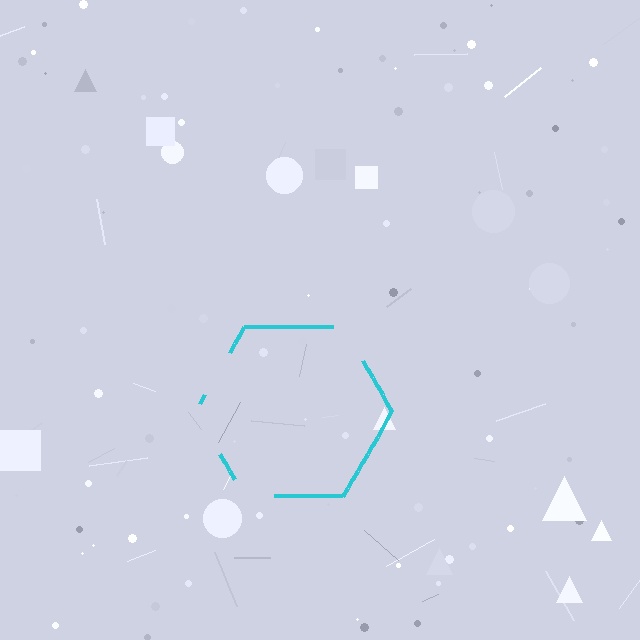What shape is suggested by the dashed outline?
The dashed outline suggests a hexagon.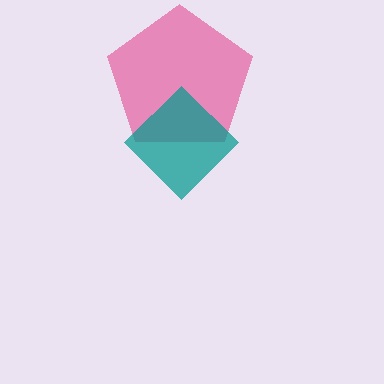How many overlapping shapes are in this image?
There are 2 overlapping shapes in the image.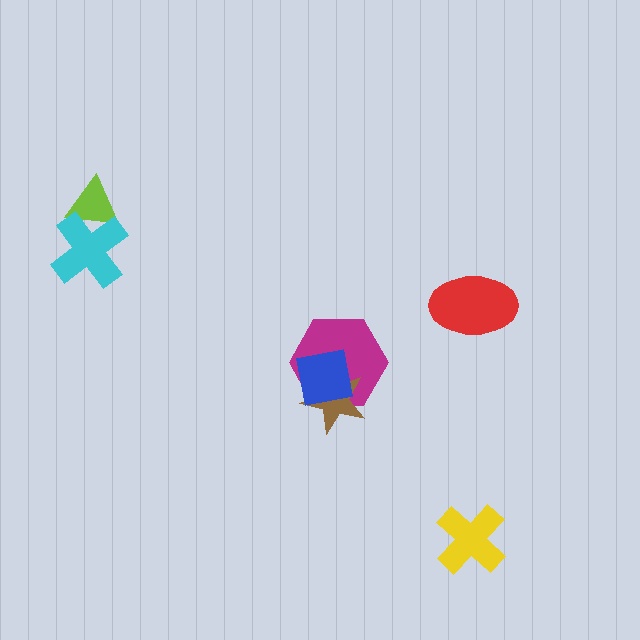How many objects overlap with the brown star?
2 objects overlap with the brown star.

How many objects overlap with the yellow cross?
0 objects overlap with the yellow cross.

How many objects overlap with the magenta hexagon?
2 objects overlap with the magenta hexagon.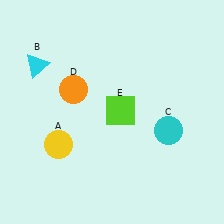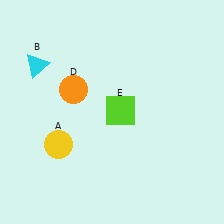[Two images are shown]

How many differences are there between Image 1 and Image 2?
There is 1 difference between the two images.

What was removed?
The cyan circle (C) was removed in Image 2.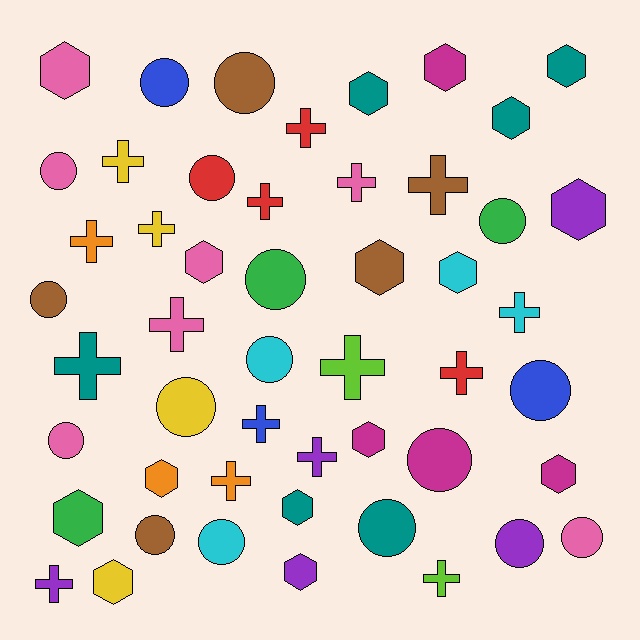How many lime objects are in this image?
There are 2 lime objects.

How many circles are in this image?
There are 17 circles.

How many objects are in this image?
There are 50 objects.